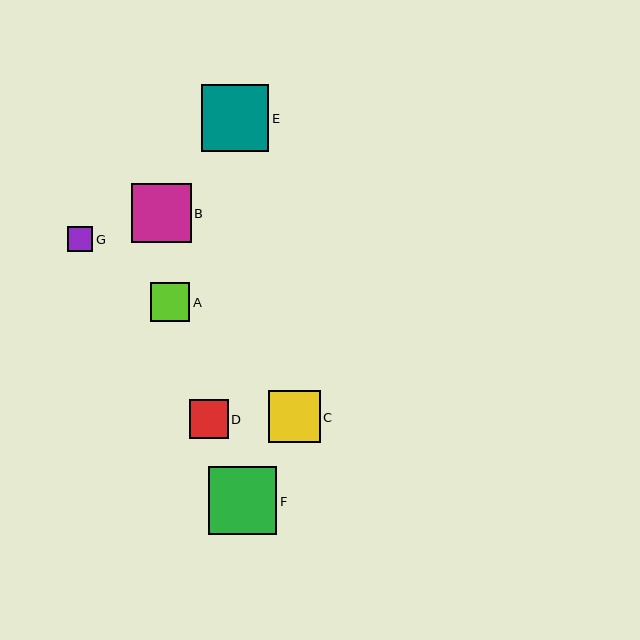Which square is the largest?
Square F is the largest with a size of approximately 68 pixels.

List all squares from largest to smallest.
From largest to smallest: F, E, B, C, A, D, G.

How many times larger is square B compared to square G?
Square B is approximately 2.3 times the size of square G.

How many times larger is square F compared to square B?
Square F is approximately 1.1 times the size of square B.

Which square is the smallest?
Square G is the smallest with a size of approximately 26 pixels.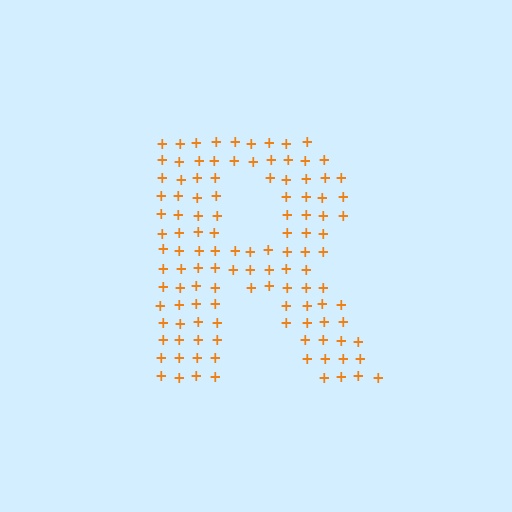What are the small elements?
The small elements are plus signs.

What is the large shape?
The large shape is the letter R.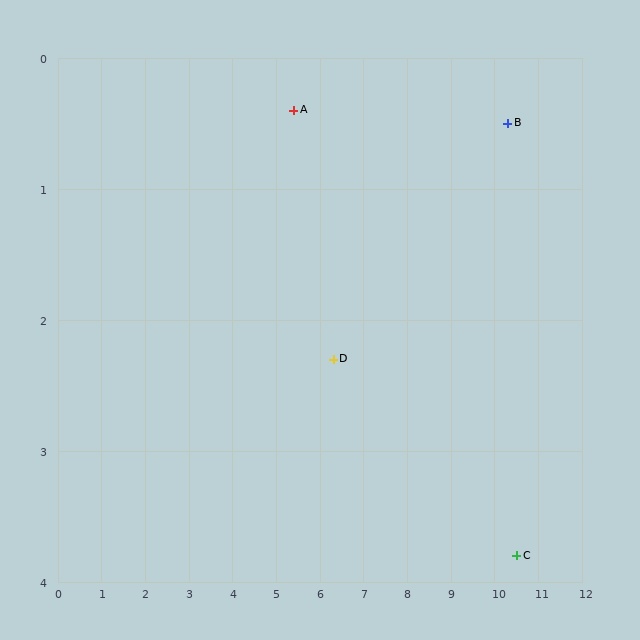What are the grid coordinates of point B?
Point B is at approximately (10.3, 0.5).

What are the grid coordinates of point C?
Point C is at approximately (10.5, 3.8).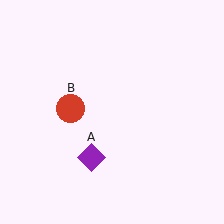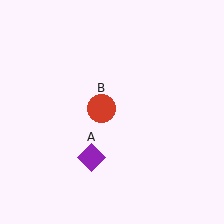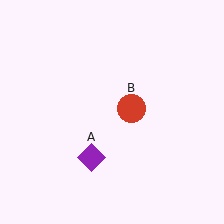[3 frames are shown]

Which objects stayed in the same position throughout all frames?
Purple diamond (object A) remained stationary.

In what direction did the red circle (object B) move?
The red circle (object B) moved right.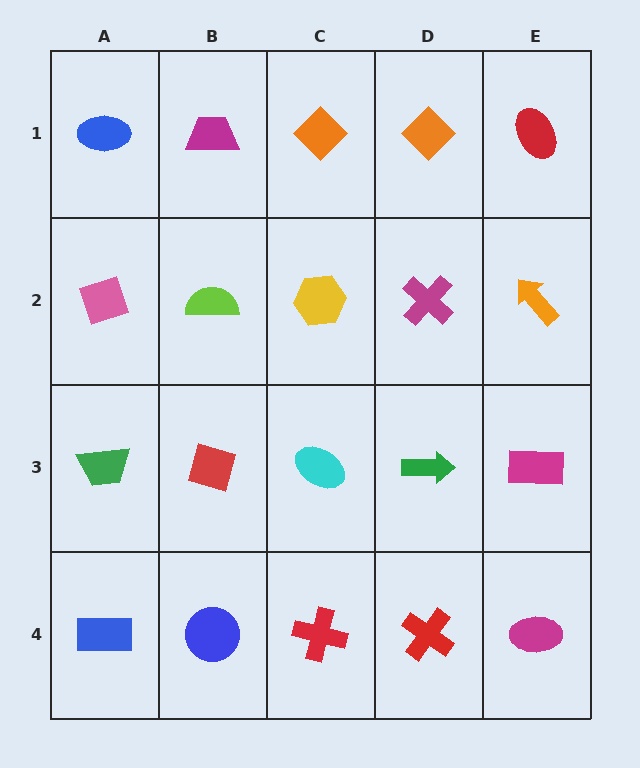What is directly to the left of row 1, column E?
An orange diamond.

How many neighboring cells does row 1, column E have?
2.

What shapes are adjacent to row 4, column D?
A green arrow (row 3, column D), a red cross (row 4, column C), a magenta ellipse (row 4, column E).